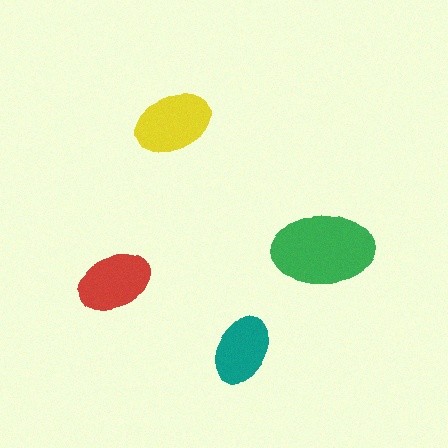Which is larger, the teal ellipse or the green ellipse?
The green one.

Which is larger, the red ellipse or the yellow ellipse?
The yellow one.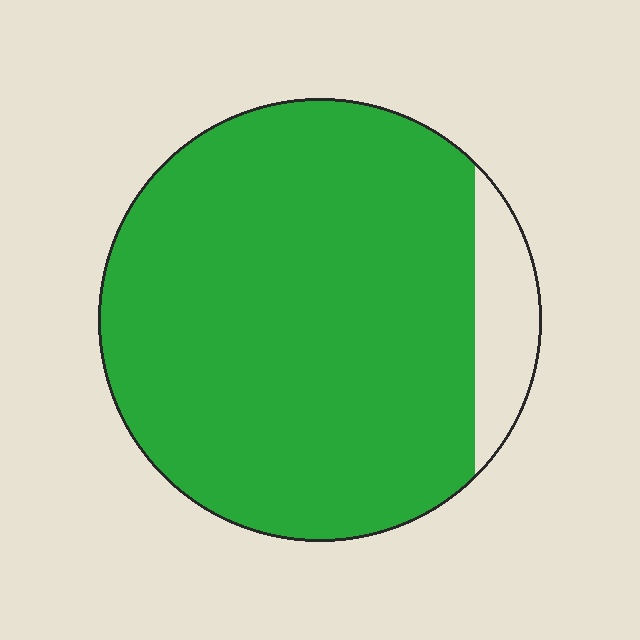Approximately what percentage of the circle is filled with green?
Approximately 90%.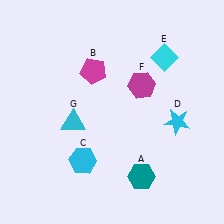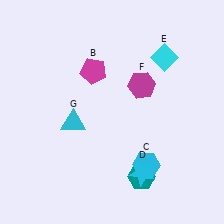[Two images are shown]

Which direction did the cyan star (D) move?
The cyan star (D) moved down.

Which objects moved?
The objects that moved are: the cyan hexagon (C), the cyan star (D).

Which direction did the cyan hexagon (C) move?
The cyan hexagon (C) moved right.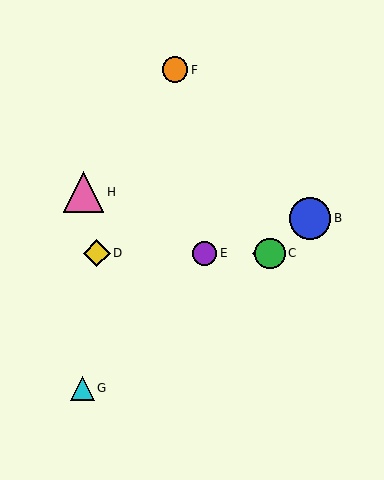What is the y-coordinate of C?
Object C is at y≈253.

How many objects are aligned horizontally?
4 objects (A, C, D, E) are aligned horizontally.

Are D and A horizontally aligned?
Yes, both are at y≈253.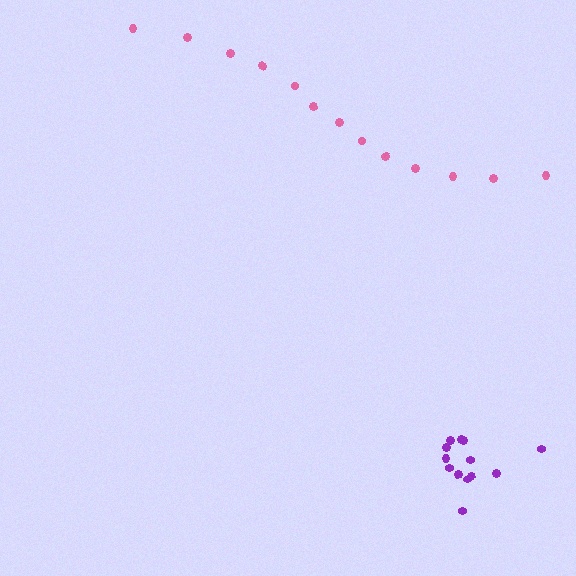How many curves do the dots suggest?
There are 2 distinct paths.